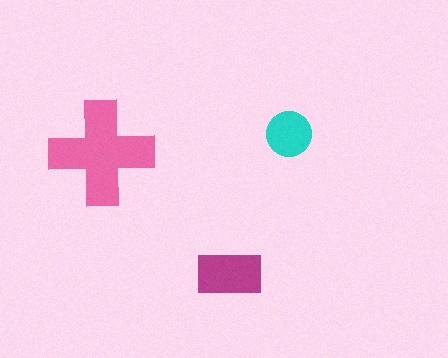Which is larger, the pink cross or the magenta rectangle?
The pink cross.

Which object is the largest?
The pink cross.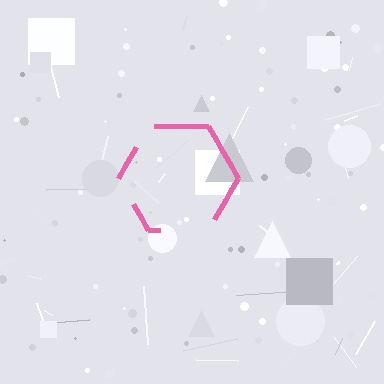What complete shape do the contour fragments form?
The contour fragments form a hexagon.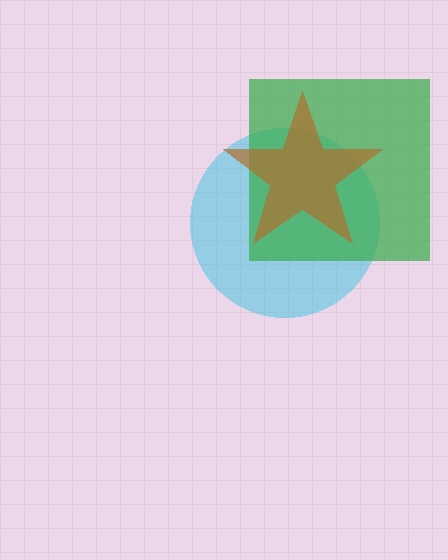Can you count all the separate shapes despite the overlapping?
Yes, there are 3 separate shapes.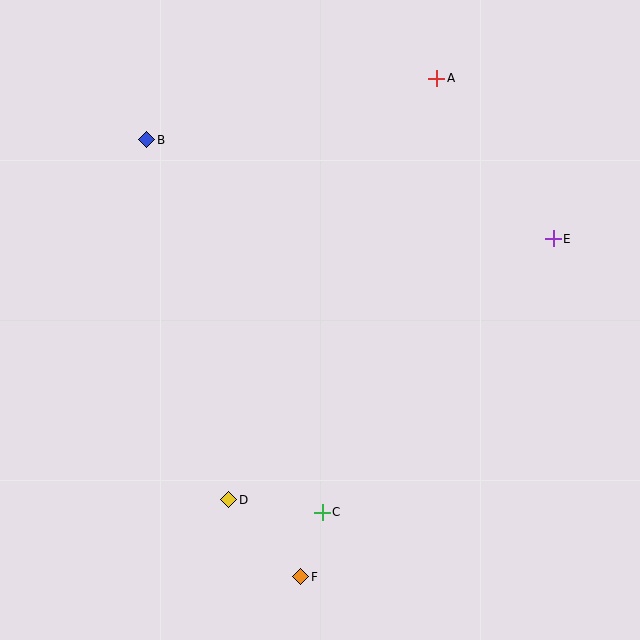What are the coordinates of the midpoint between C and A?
The midpoint between C and A is at (379, 295).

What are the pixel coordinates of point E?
Point E is at (553, 239).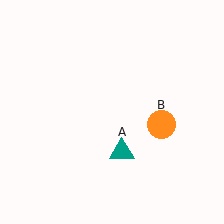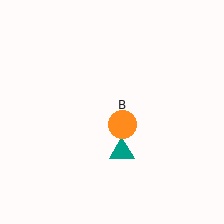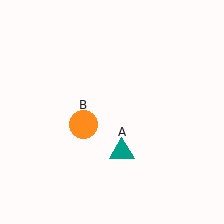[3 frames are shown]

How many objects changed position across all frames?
1 object changed position: orange circle (object B).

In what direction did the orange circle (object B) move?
The orange circle (object B) moved left.